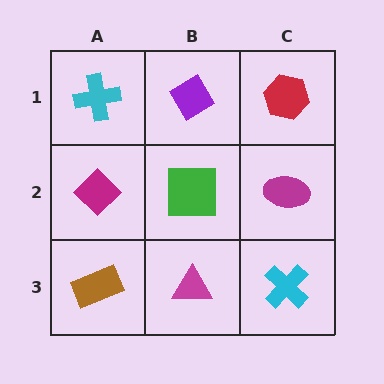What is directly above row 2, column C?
A red hexagon.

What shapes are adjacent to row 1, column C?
A magenta ellipse (row 2, column C), a purple diamond (row 1, column B).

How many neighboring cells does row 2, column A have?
3.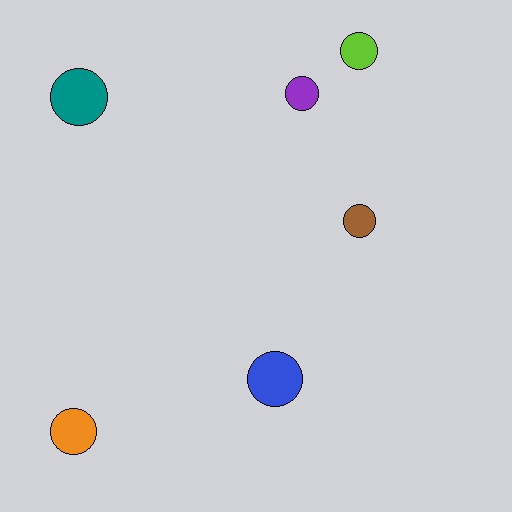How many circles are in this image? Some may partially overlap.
There are 6 circles.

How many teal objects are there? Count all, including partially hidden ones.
There is 1 teal object.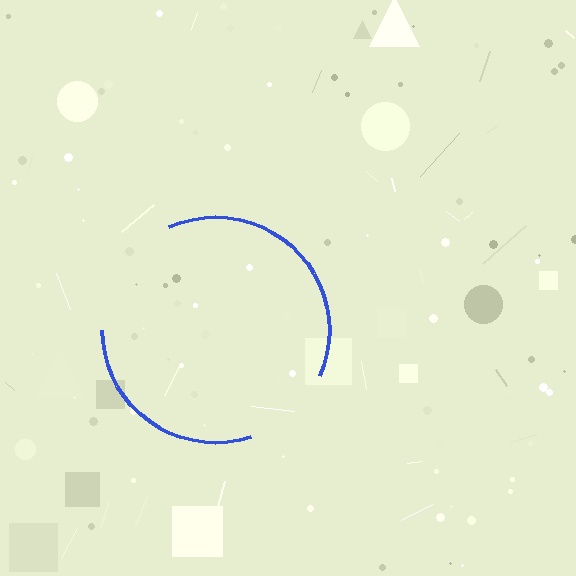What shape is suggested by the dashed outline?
The dashed outline suggests a circle.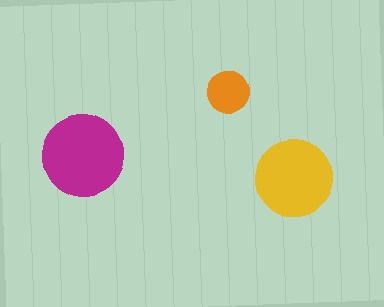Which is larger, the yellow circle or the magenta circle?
The magenta one.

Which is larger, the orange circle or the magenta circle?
The magenta one.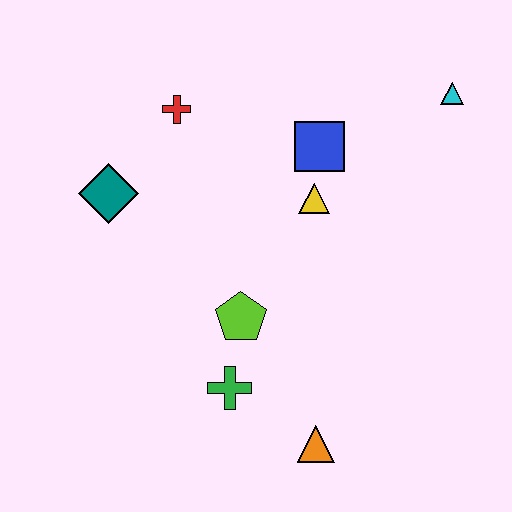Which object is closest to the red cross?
The teal diamond is closest to the red cross.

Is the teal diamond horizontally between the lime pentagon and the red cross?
No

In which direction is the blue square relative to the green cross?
The blue square is above the green cross.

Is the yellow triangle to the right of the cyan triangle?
No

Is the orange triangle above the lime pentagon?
No